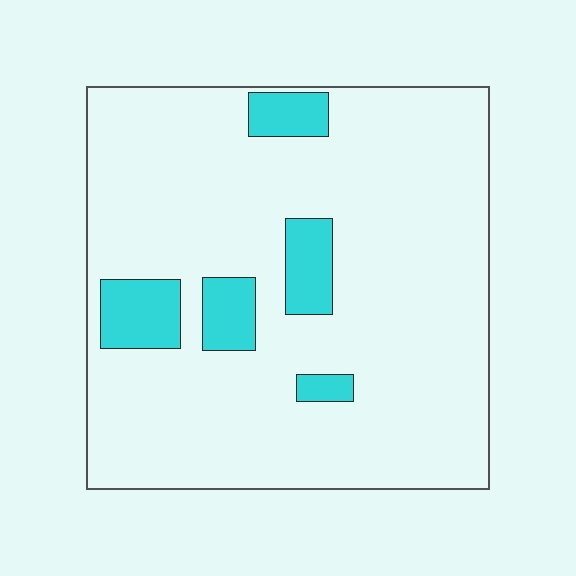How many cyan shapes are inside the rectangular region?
5.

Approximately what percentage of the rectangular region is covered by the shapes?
Approximately 10%.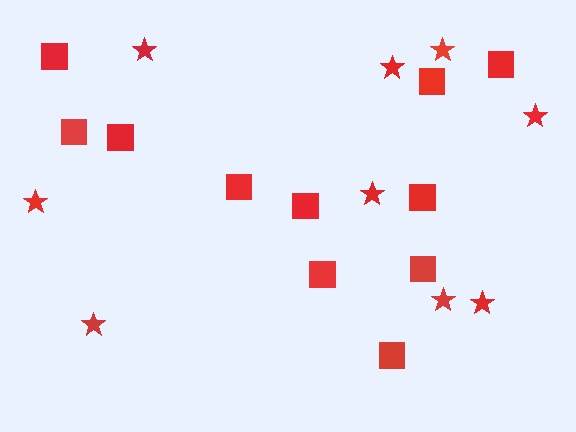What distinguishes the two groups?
There are 2 groups: one group of squares (11) and one group of stars (9).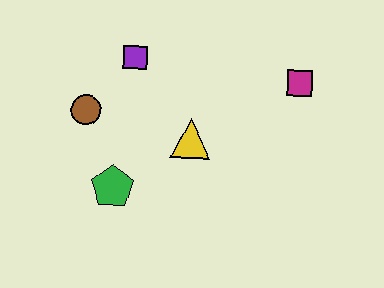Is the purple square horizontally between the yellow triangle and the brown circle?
Yes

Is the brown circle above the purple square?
No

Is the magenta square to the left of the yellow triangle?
No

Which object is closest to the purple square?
The brown circle is closest to the purple square.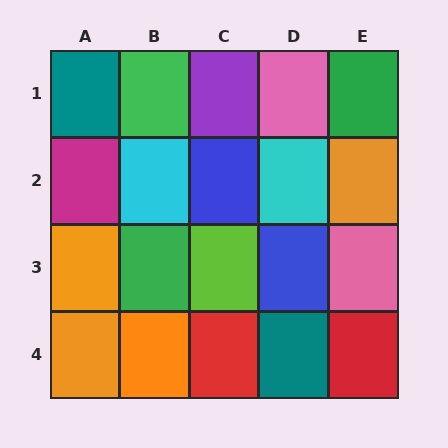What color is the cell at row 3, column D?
Blue.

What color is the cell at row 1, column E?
Green.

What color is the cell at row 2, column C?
Blue.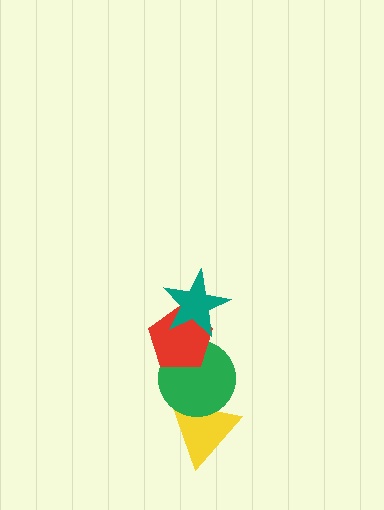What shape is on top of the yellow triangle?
The green circle is on top of the yellow triangle.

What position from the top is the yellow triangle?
The yellow triangle is 4th from the top.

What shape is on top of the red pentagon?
The teal star is on top of the red pentagon.